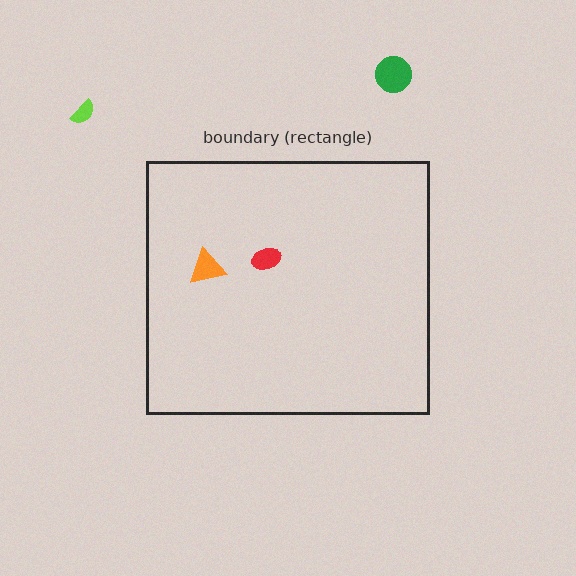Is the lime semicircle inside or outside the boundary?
Outside.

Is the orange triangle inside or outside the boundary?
Inside.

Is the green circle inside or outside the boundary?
Outside.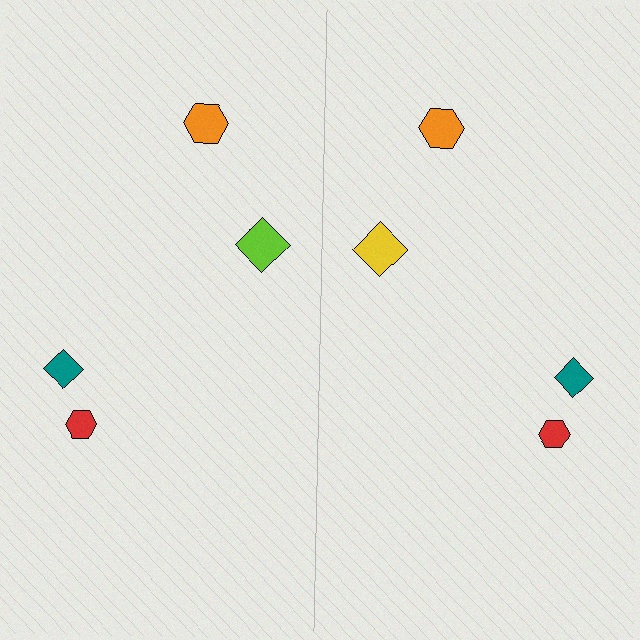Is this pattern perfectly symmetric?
No, the pattern is not perfectly symmetric. The yellow diamond on the right side breaks the symmetry — its mirror counterpart is lime.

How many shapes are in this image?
There are 8 shapes in this image.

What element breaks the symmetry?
The yellow diamond on the right side breaks the symmetry — its mirror counterpart is lime.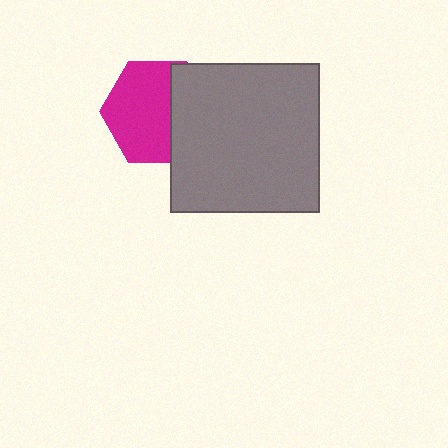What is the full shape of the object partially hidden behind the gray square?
The partially hidden object is a magenta hexagon.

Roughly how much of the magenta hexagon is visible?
About half of it is visible (roughly 64%).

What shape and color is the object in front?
The object in front is a gray square.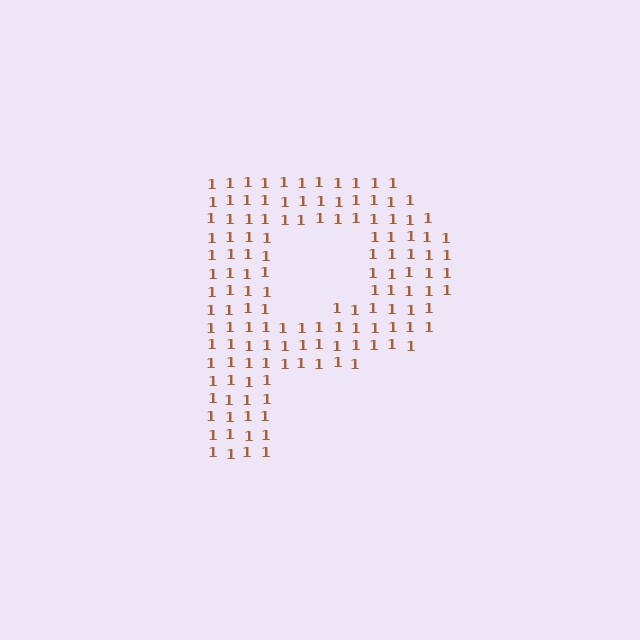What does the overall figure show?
The overall figure shows the letter P.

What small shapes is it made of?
It is made of small digit 1's.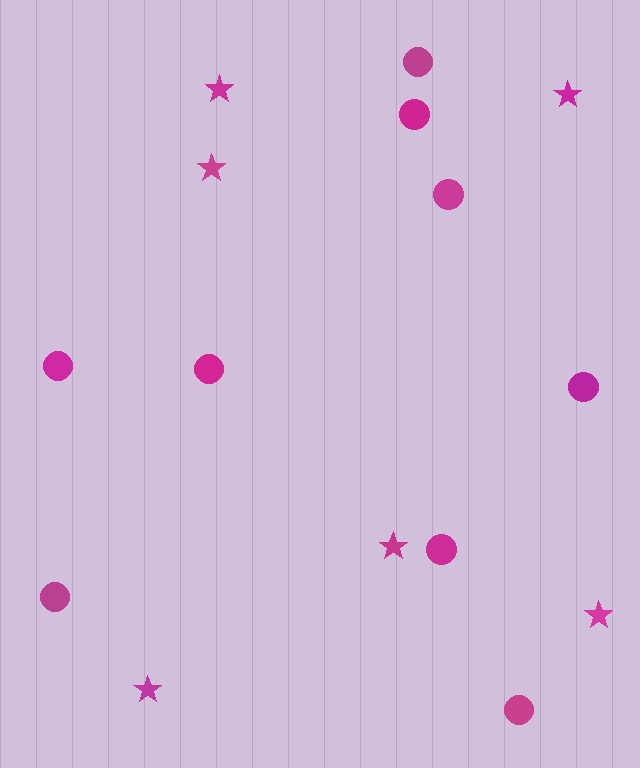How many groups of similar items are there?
There are 2 groups: one group of circles (9) and one group of stars (6).